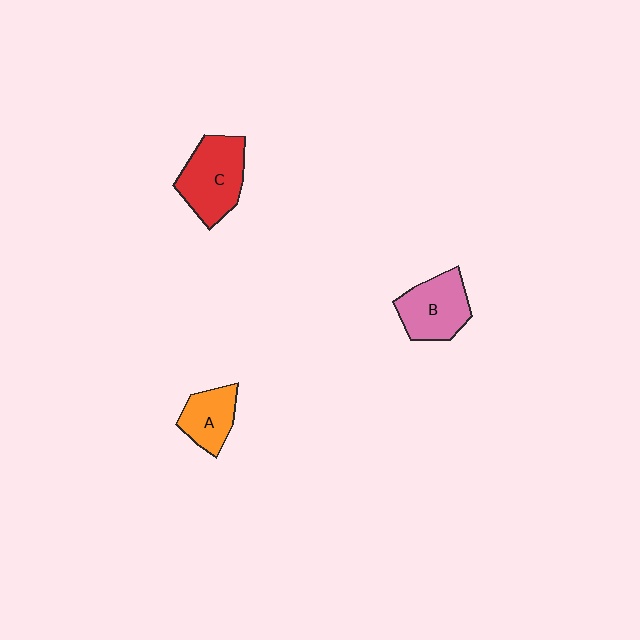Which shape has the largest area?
Shape C (red).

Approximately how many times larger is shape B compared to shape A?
Approximately 1.3 times.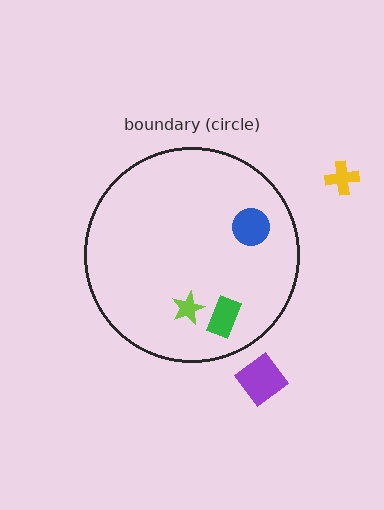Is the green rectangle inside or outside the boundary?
Inside.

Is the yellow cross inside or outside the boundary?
Outside.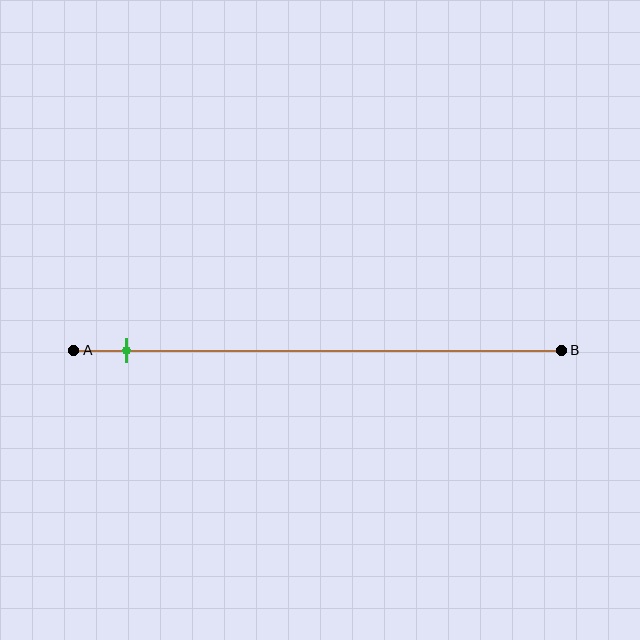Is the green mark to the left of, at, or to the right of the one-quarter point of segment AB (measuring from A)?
The green mark is to the left of the one-quarter point of segment AB.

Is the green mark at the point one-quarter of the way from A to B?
No, the mark is at about 10% from A, not at the 25% one-quarter point.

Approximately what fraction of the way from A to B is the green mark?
The green mark is approximately 10% of the way from A to B.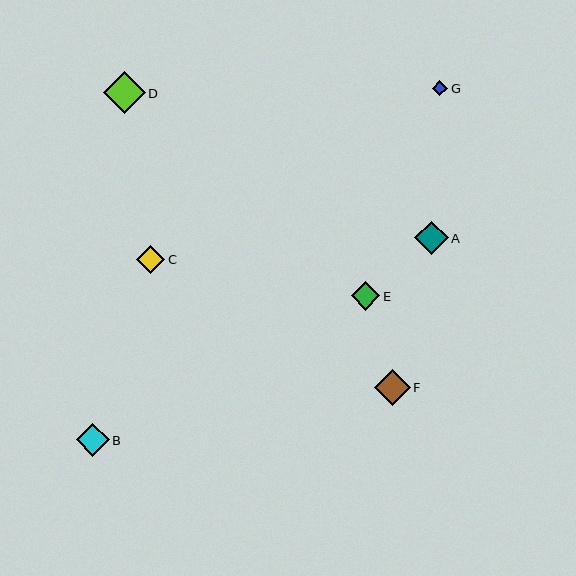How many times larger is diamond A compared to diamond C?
Diamond A is approximately 1.2 times the size of diamond C.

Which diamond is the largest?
Diamond D is the largest with a size of approximately 42 pixels.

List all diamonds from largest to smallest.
From largest to smallest: D, F, A, B, E, C, G.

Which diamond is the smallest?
Diamond G is the smallest with a size of approximately 15 pixels.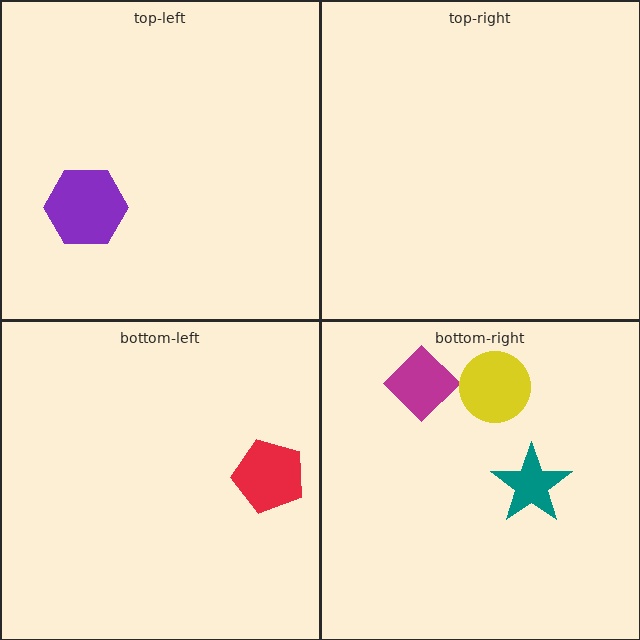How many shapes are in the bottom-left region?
1.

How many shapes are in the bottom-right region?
3.